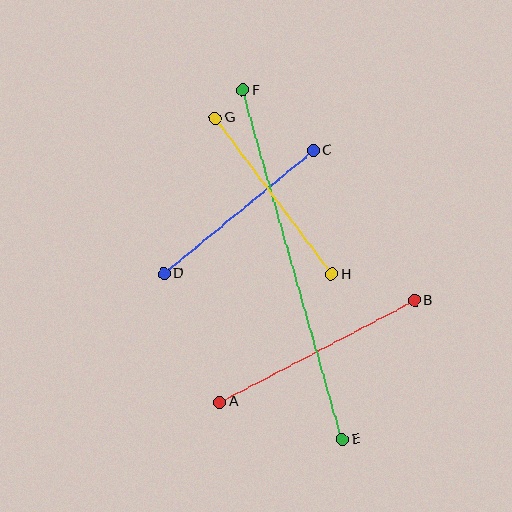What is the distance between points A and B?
The distance is approximately 220 pixels.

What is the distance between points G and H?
The distance is approximately 195 pixels.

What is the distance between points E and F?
The distance is approximately 363 pixels.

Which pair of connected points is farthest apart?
Points E and F are farthest apart.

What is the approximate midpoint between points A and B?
The midpoint is at approximately (317, 351) pixels.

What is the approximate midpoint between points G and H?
The midpoint is at approximately (274, 196) pixels.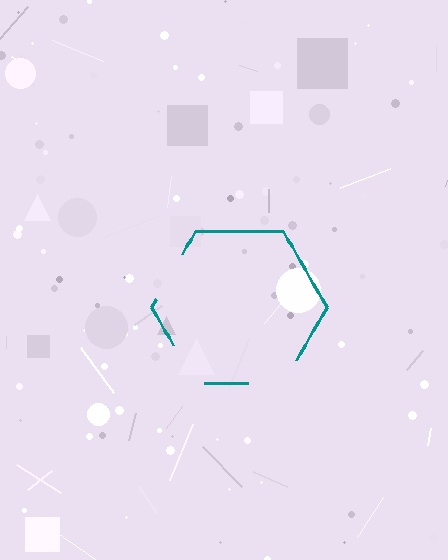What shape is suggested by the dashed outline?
The dashed outline suggests a hexagon.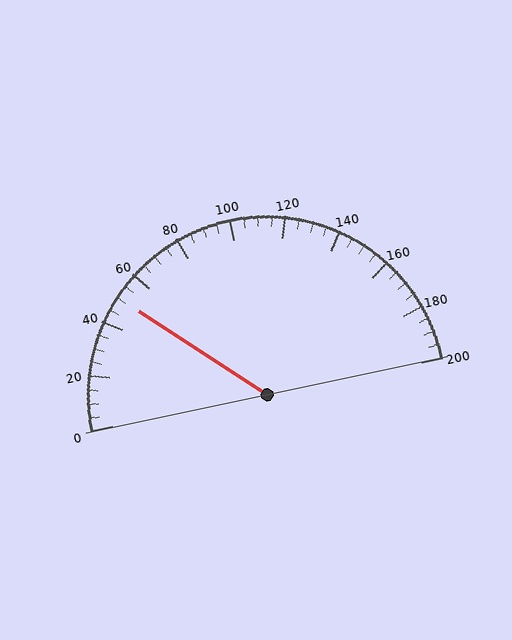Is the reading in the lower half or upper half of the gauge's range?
The reading is in the lower half of the range (0 to 200).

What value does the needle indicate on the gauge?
The needle indicates approximately 50.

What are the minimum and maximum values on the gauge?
The gauge ranges from 0 to 200.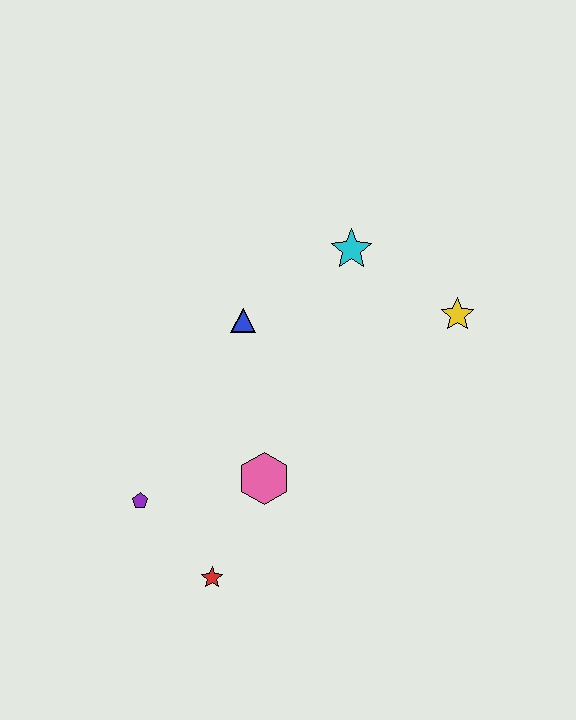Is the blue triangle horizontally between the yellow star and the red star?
Yes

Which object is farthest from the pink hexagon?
The yellow star is farthest from the pink hexagon.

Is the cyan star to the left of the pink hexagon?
No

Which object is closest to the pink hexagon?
The red star is closest to the pink hexagon.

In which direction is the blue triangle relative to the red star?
The blue triangle is above the red star.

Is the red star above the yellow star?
No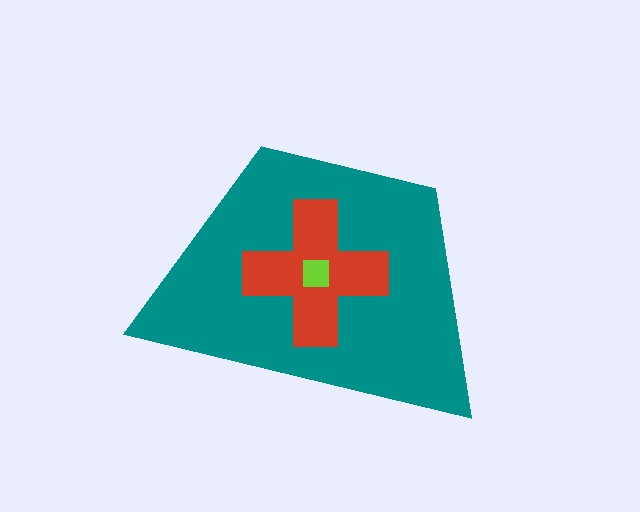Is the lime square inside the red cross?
Yes.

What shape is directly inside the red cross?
The lime square.